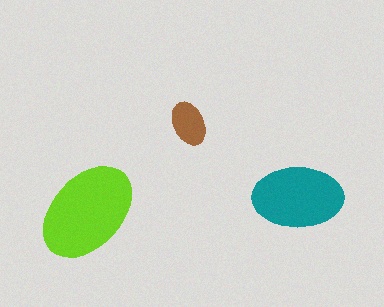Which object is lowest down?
The lime ellipse is bottommost.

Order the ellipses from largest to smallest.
the lime one, the teal one, the brown one.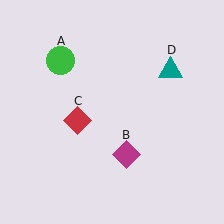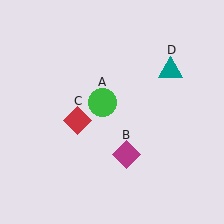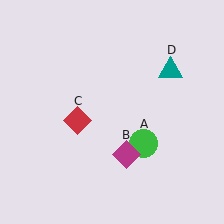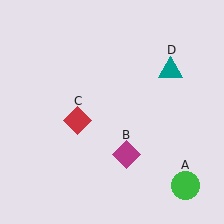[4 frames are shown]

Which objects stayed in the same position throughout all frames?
Magenta diamond (object B) and red diamond (object C) and teal triangle (object D) remained stationary.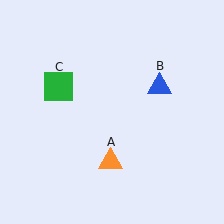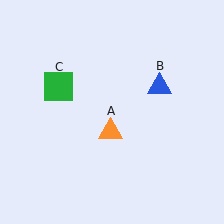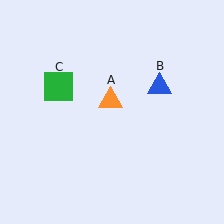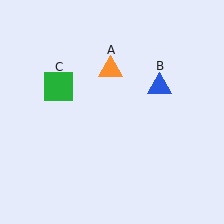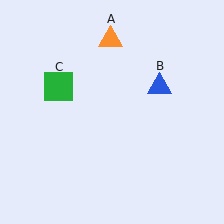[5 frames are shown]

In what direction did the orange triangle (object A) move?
The orange triangle (object A) moved up.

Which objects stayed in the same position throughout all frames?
Blue triangle (object B) and green square (object C) remained stationary.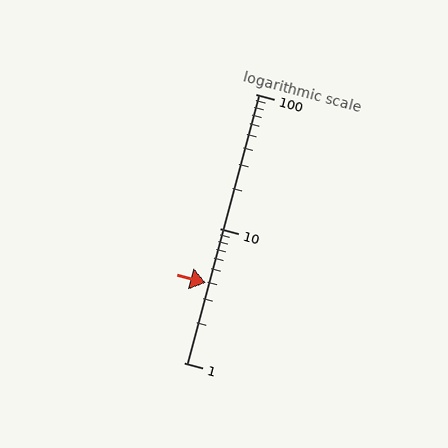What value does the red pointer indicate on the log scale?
The pointer indicates approximately 3.9.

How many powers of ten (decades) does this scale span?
The scale spans 2 decades, from 1 to 100.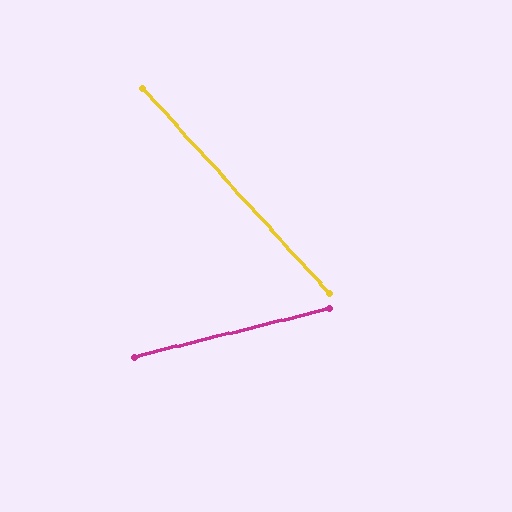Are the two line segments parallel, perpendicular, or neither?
Neither parallel nor perpendicular — they differ by about 62°.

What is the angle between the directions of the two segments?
Approximately 62 degrees.